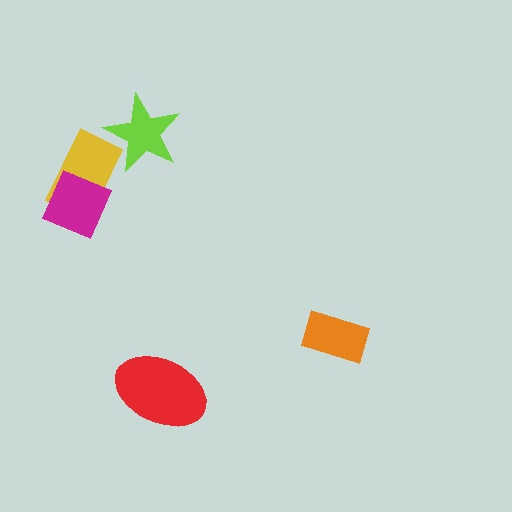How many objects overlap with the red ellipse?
0 objects overlap with the red ellipse.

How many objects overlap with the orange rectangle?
0 objects overlap with the orange rectangle.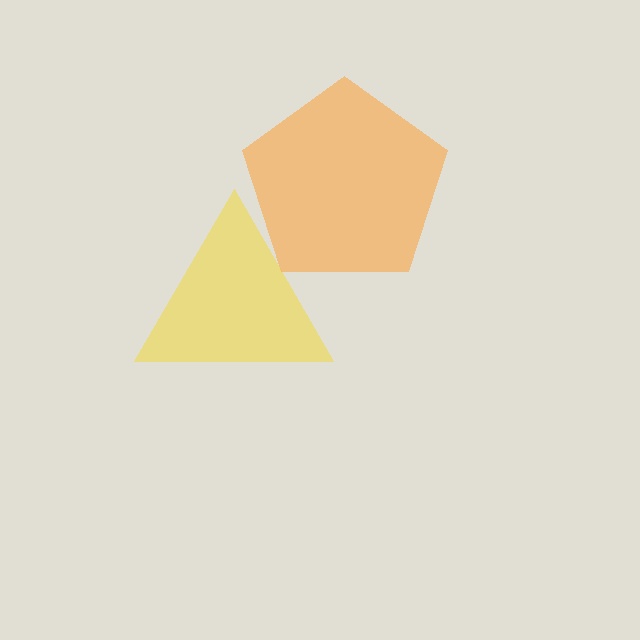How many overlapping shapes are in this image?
There are 2 overlapping shapes in the image.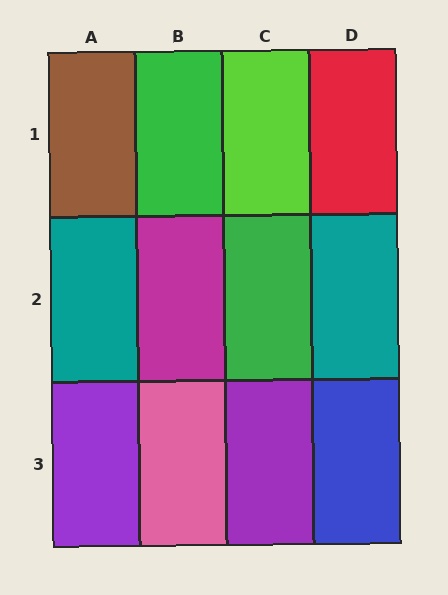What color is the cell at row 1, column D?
Red.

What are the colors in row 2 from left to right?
Teal, magenta, green, teal.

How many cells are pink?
1 cell is pink.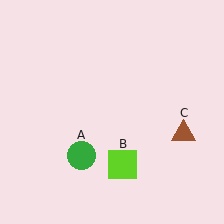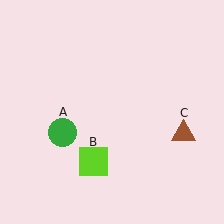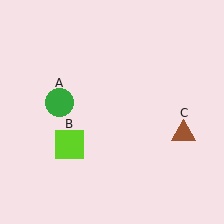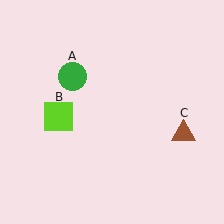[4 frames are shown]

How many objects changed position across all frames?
2 objects changed position: green circle (object A), lime square (object B).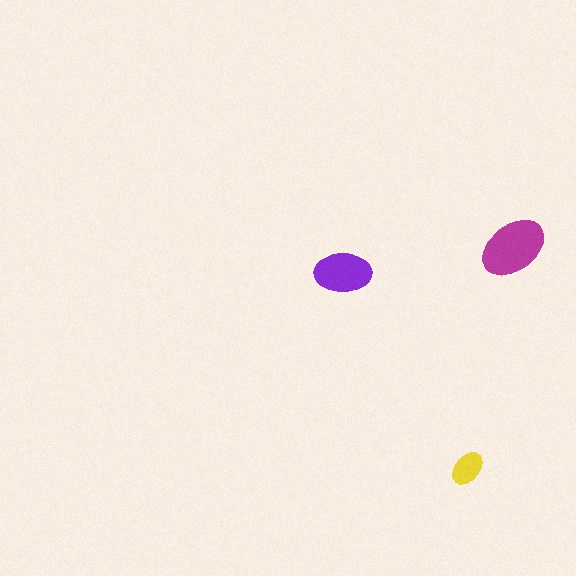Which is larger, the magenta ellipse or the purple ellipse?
The magenta one.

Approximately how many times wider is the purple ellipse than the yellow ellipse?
About 1.5 times wider.